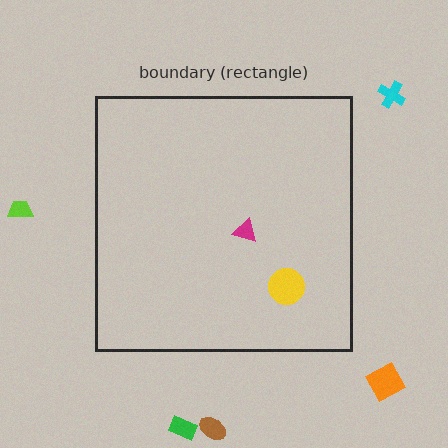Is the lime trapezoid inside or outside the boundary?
Outside.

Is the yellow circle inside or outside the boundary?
Inside.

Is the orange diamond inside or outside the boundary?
Outside.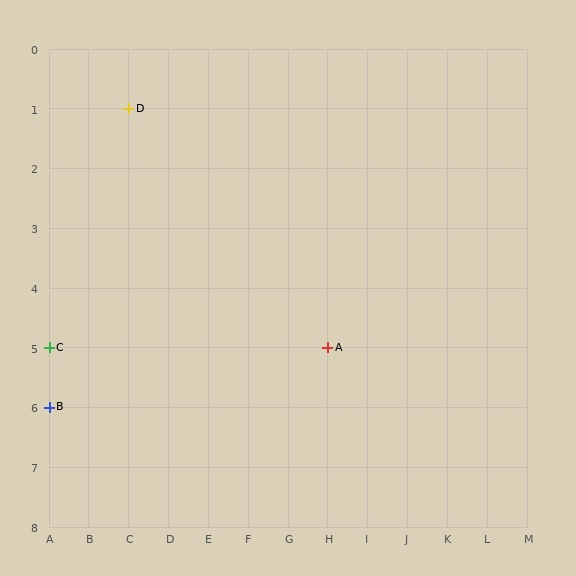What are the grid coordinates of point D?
Point D is at grid coordinates (C, 1).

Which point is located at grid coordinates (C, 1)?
Point D is at (C, 1).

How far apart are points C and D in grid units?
Points C and D are 2 columns and 4 rows apart (about 4.5 grid units diagonally).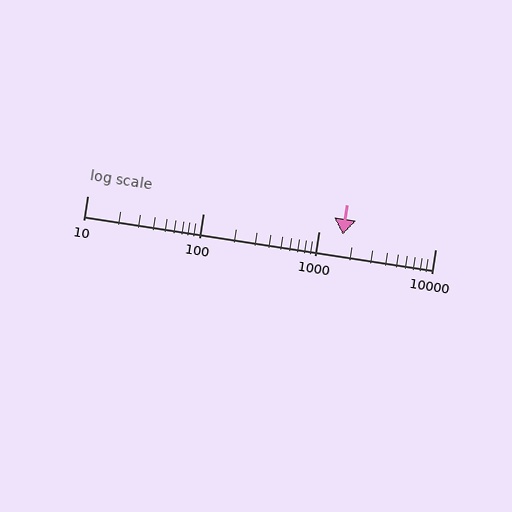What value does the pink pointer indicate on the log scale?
The pointer indicates approximately 1600.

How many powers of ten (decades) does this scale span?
The scale spans 3 decades, from 10 to 10000.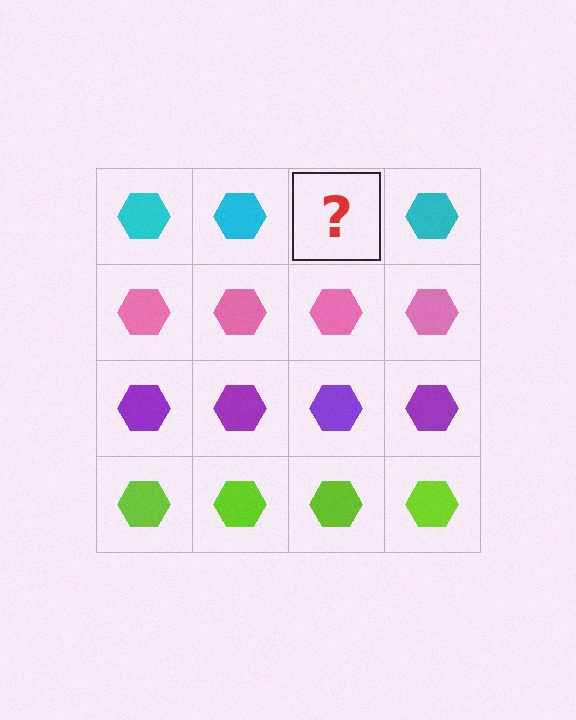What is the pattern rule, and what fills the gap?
The rule is that each row has a consistent color. The gap should be filled with a cyan hexagon.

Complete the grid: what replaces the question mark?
The question mark should be replaced with a cyan hexagon.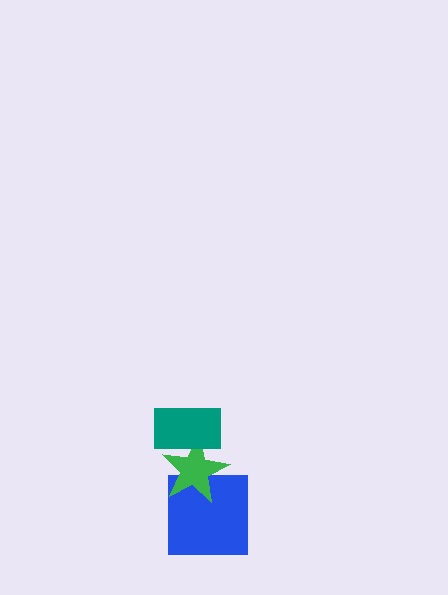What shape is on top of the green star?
The teal rectangle is on top of the green star.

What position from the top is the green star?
The green star is 2nd from the top.